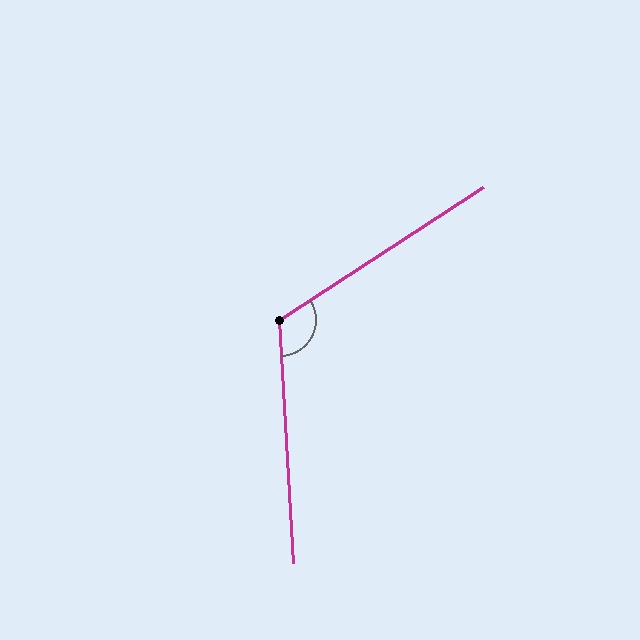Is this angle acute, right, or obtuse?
It is obtuse.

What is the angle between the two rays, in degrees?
Approximately 120 degrees.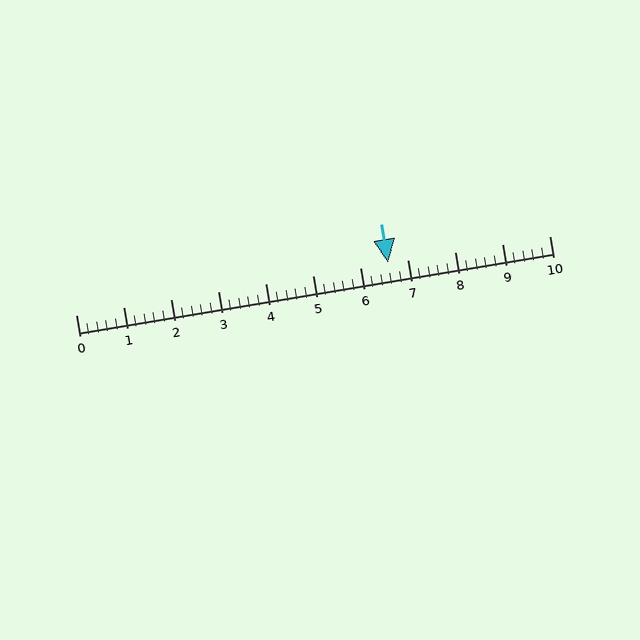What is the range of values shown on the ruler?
The ruler shows values from 0 to 10.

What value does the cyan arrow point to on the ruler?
The cyan arrow points to approximately 6.6.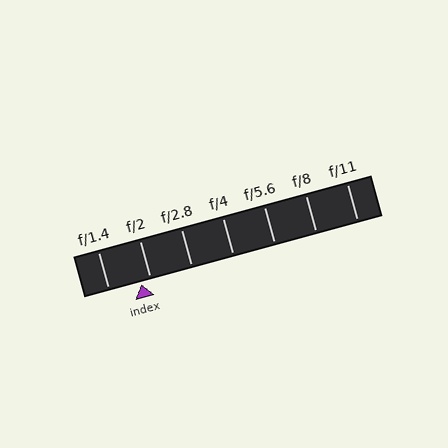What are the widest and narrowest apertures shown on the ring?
The widest aperture shown is f/1.4 and the narrowest is f/11.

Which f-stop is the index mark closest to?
The index mark is closest to f/2.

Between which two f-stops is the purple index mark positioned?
The index mark is between f/1.4 and f/2.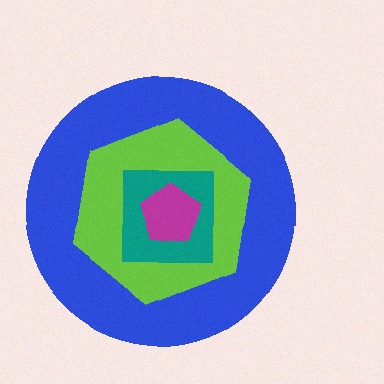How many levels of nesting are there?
4.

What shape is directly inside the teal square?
The magenta pentagon.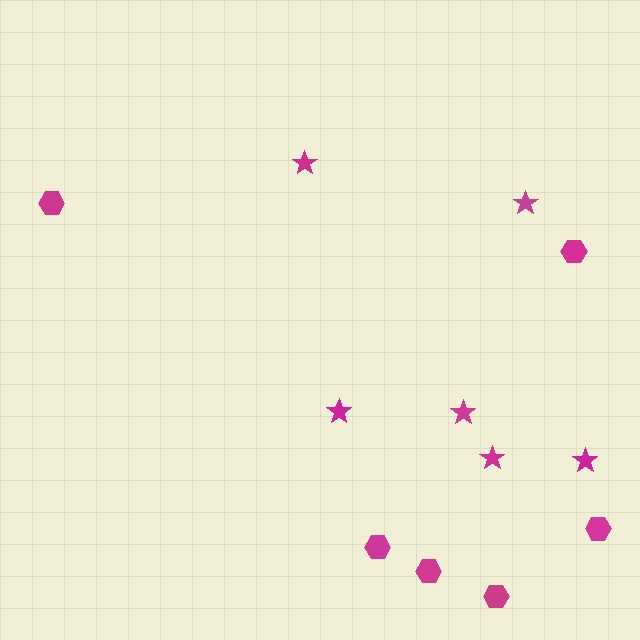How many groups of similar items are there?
There are 2 groups: one group of stars (6) and one group of hexagons (6).